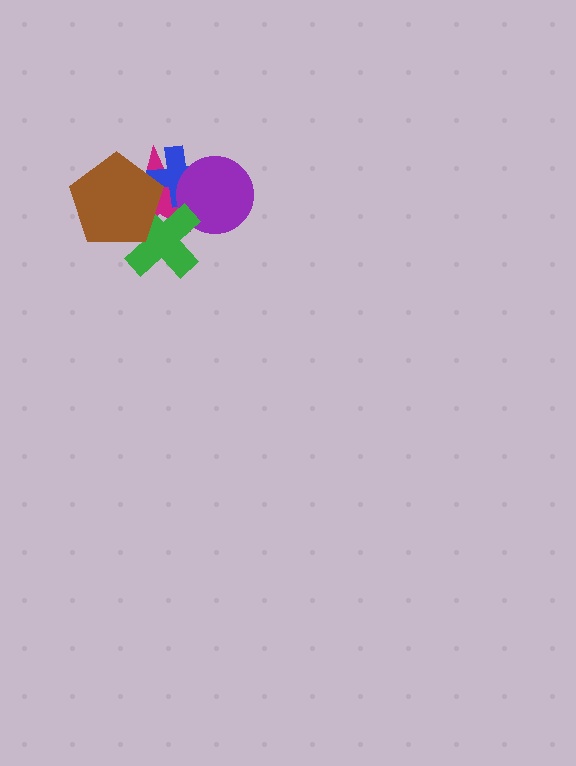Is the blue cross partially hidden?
Yes, it is partially covered by another shape.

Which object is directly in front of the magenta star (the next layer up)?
The blue cross is directly in front of the magenta star.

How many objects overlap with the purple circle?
3 objects overlap with the purple circle.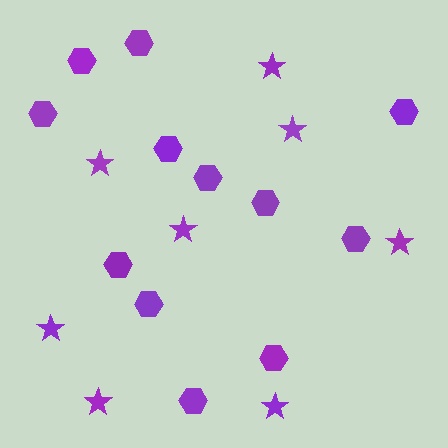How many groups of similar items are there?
There are 2 groups: one group of hexagons (12) and one group of stars (8).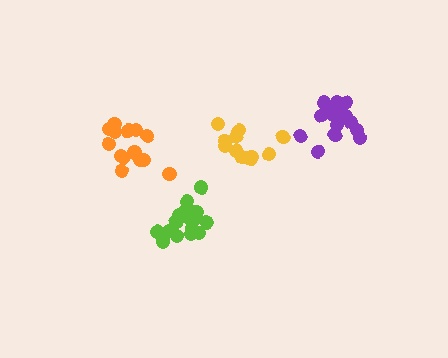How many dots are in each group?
Group 1: 15 dots, Group 2: 13 dots, Group 3: 15 dots, Group 4: 19 dots (62 total).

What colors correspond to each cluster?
The clusters are colored: purple, yellow, orange, lime.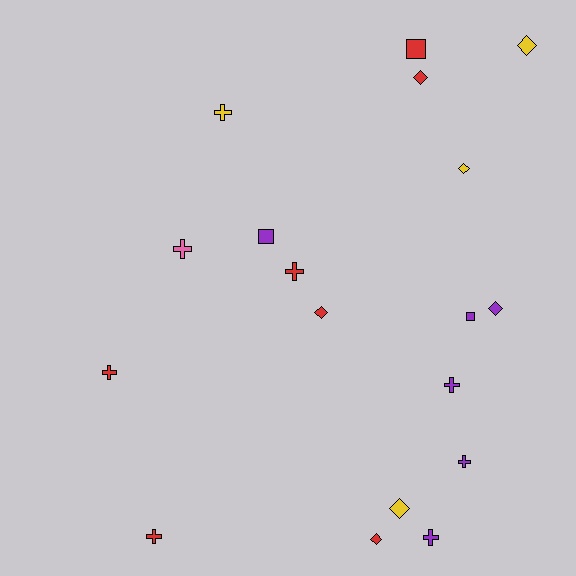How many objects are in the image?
There are 18 objects.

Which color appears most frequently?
Red, with 7 objects.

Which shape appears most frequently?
Cross, with 8 objects.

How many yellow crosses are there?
There is 1 yellow cross.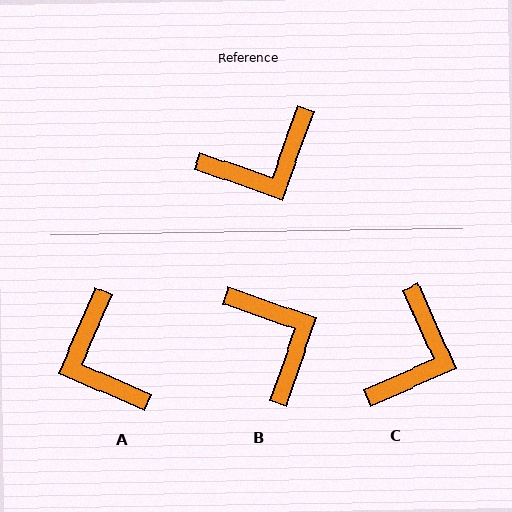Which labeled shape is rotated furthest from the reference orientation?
A, about 94 degrees away.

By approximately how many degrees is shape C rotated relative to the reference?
Approximately 44 degrees counter-clockwise.